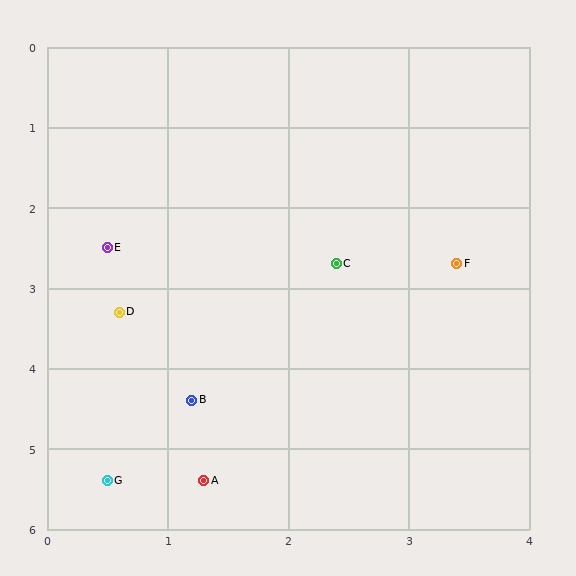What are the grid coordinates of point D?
Point D is at approximately (0.6, 3.3).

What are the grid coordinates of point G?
Point G is at approximately (0.5, 5.4).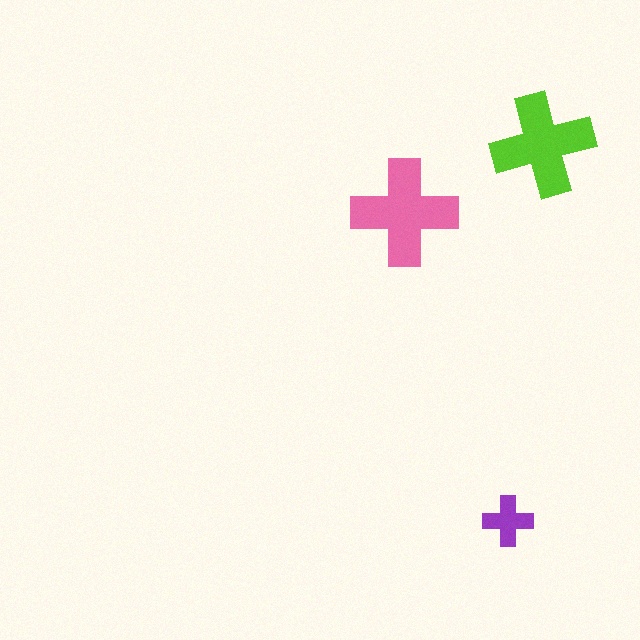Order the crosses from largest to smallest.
the pink one, the lime one, the purple one.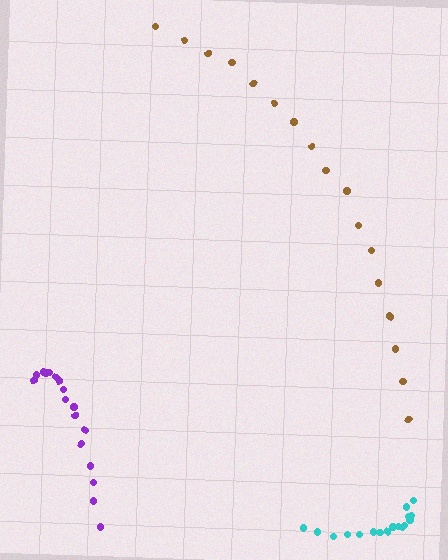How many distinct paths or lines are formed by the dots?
There are 3 distinct paths.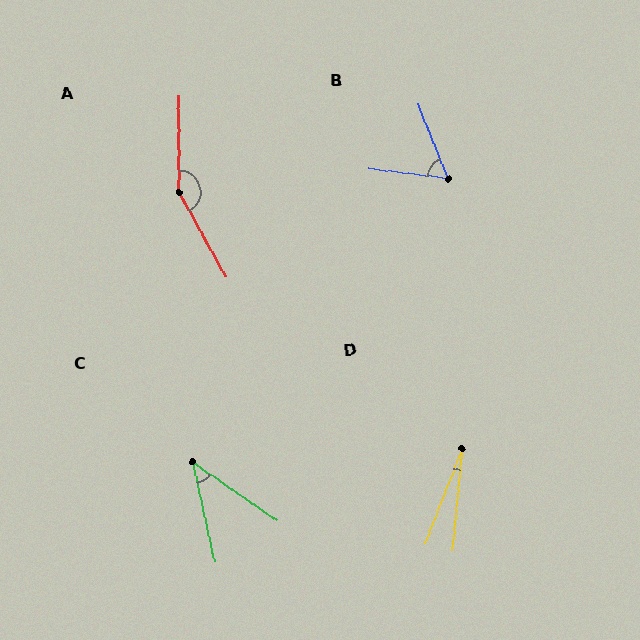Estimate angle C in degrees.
Approximately 43 degrees.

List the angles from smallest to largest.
D (16°), C (43°), B (61°), A (151°).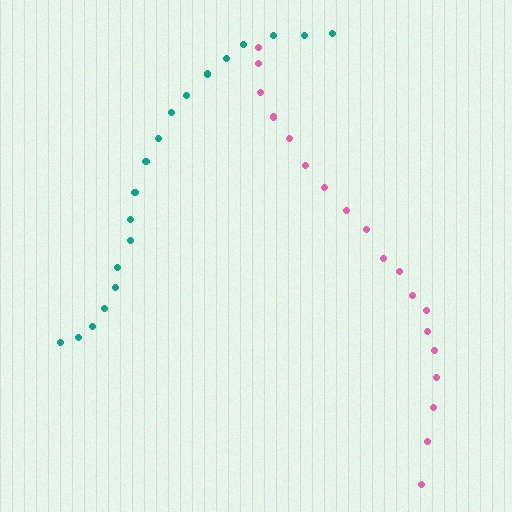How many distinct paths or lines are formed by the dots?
There are 2 distinct paths.